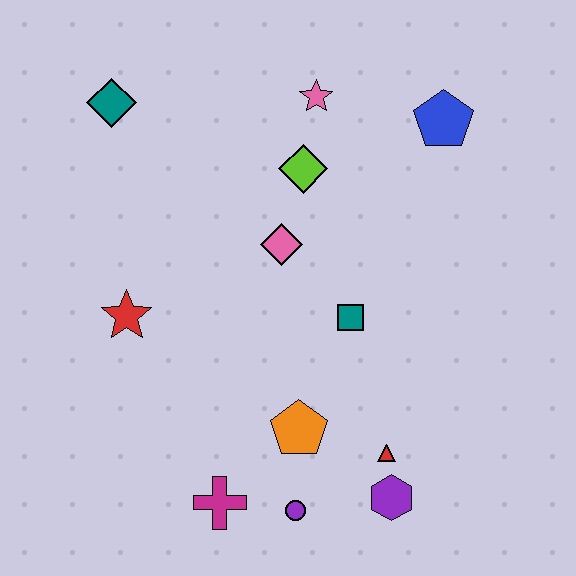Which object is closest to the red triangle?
The purple hexagon is closest to the red triangle.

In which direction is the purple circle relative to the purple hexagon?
The purple circle is to the left of the purple hexagon.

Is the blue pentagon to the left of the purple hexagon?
No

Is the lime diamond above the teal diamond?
No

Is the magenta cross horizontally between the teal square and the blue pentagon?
No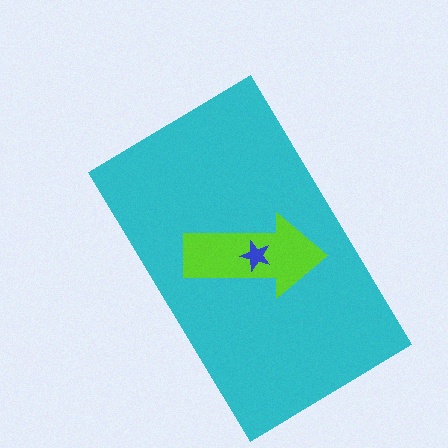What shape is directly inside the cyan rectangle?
The lime arrow.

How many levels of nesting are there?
3.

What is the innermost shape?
The blue star.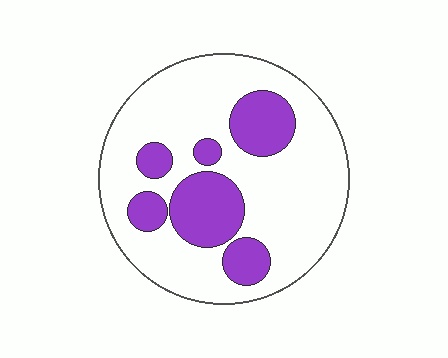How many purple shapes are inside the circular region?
6.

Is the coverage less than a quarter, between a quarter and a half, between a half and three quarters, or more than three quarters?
Between a quarter and a half.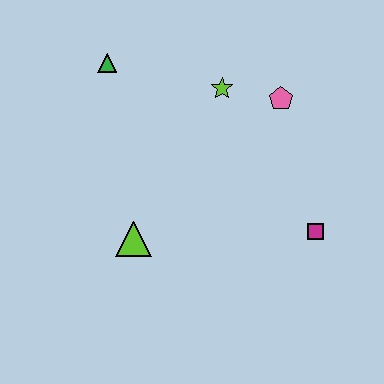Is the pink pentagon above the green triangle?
No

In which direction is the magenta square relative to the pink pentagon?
The magenta square is below the pink pentagon.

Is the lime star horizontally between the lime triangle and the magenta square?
Yes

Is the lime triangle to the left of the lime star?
Yes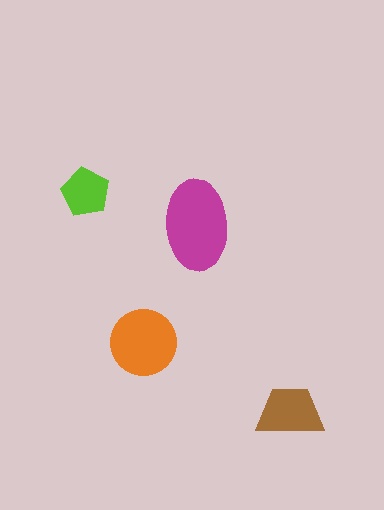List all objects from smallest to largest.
The lime pentagon, the brown trapezoid, the orange circle, the magenta ellipse.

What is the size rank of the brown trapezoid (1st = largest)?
3rd.